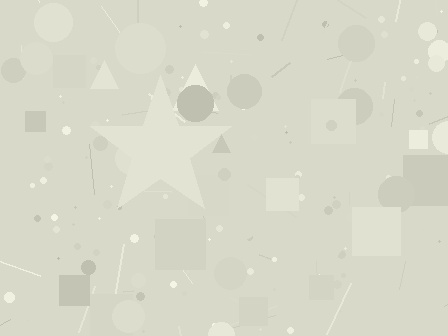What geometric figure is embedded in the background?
A star is embedded in the background.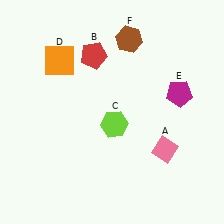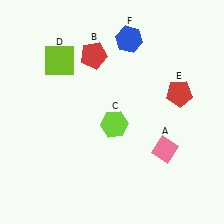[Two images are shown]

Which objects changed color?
D changed from orange to lime. E changed from magenta to red. F changed from brown to blue.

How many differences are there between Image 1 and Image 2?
There are 3 differences between the two images.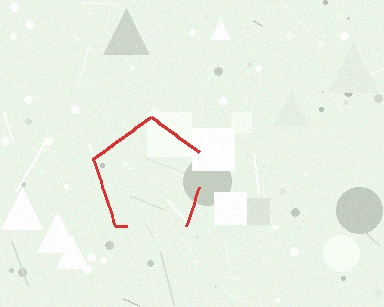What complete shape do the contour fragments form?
The contour fragments form a pentagon.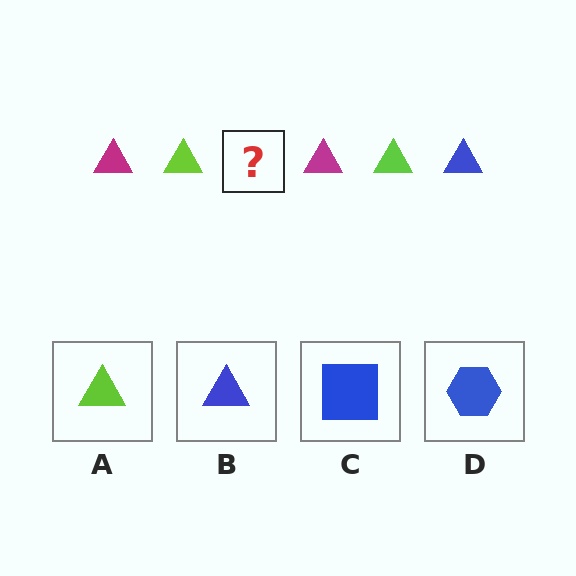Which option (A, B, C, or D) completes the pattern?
B.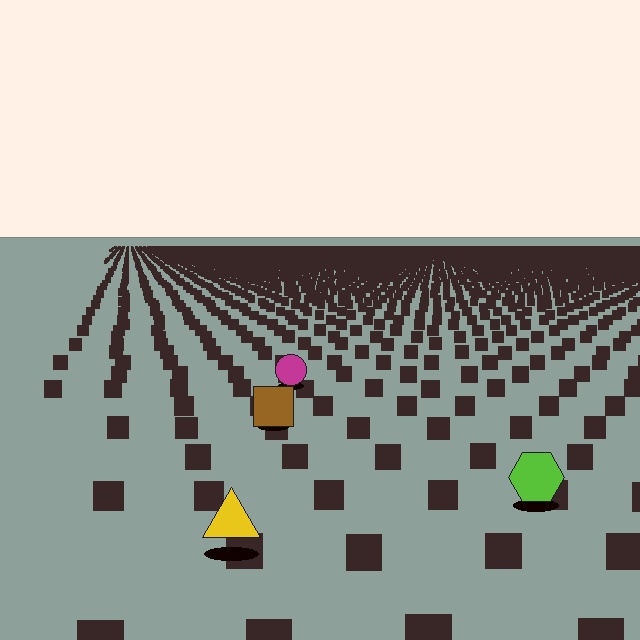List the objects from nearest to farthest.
From nearest to farthest: the yellow triangle, the lime hexagon, the brown square, the magenta circle.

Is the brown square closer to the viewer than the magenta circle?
Yes. The brown square is closer — you can tell from the texture gradient: the ground texture is coarser near it.